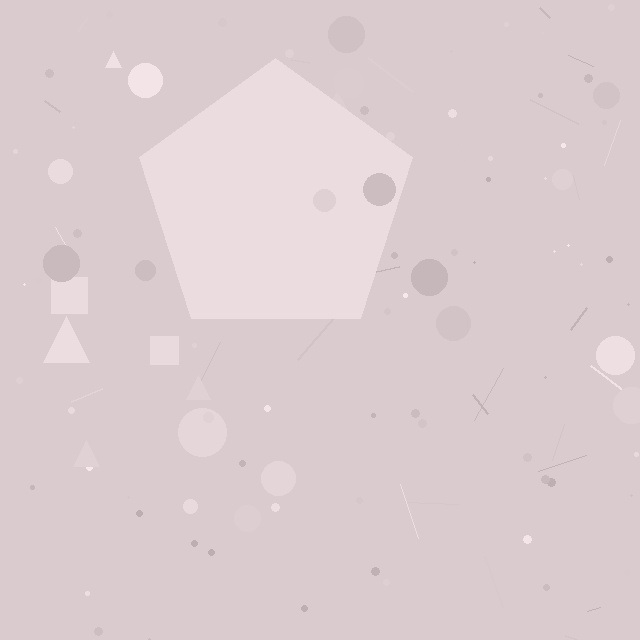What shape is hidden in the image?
A pentagon is hidden in the image.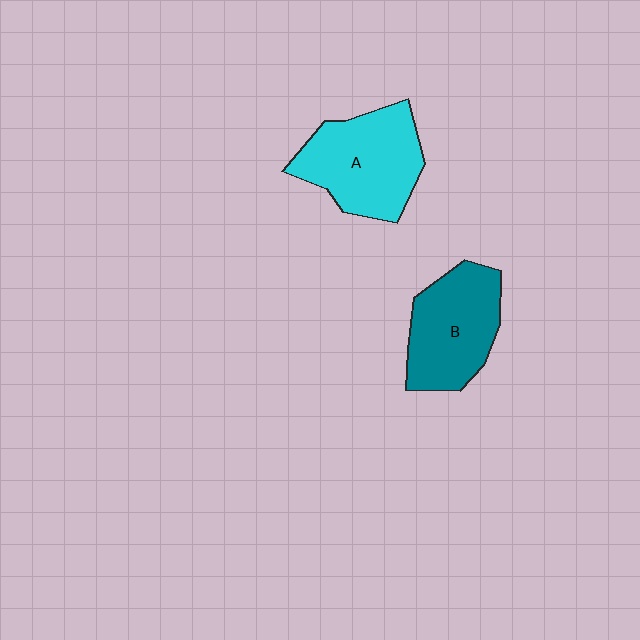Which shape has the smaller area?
Shape B (teal).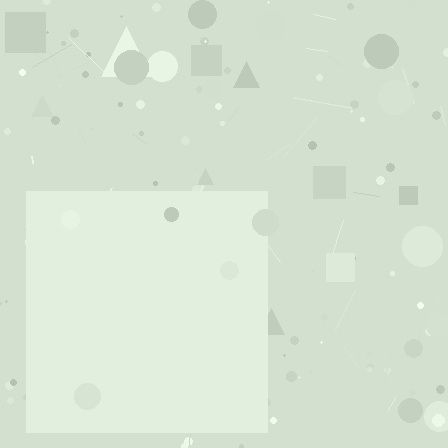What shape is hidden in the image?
A square is hidden in the image.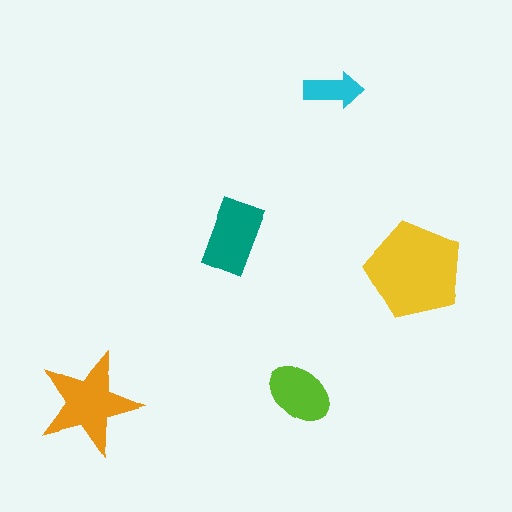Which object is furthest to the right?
The yellow pentagon is rightmost.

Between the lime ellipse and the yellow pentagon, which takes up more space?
The yellow pentagon.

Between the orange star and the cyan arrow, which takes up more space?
The orange star.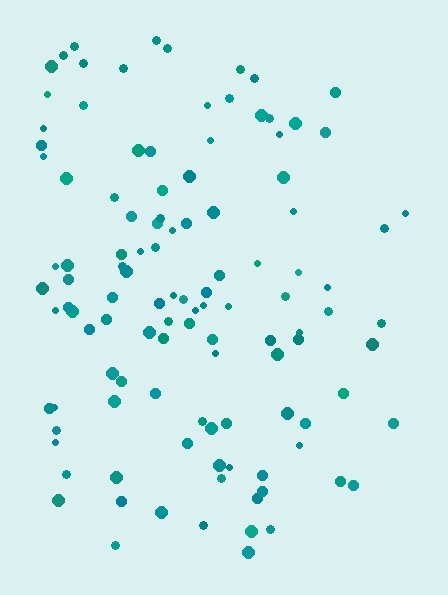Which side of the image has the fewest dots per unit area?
The right.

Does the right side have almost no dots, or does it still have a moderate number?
Still a moderate number, just noticeably fewer than the left.